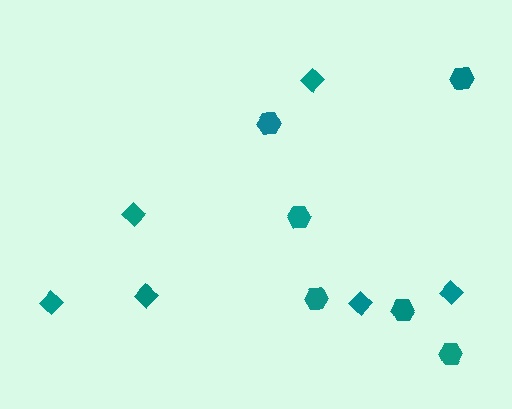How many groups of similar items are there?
There are 2 groups: one group of hexagons (6) and one group of diamonds (6).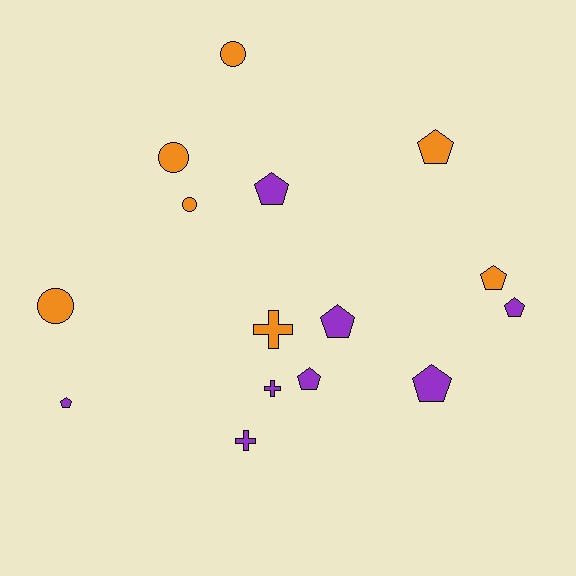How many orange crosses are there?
There is 1 orange cross.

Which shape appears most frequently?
Pentagon, with 8 objects.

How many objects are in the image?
There are 15 objects.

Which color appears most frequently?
Purple, with 8 objects.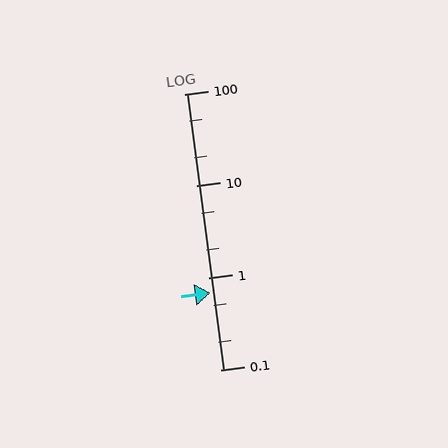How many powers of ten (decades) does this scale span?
The scale spans 3 decades, from 0.1 to 100.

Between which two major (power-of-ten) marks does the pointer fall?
The pointer is between 0.1 and 1.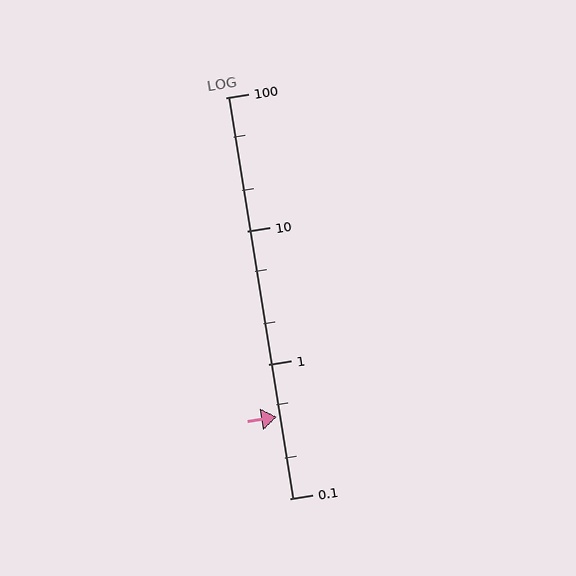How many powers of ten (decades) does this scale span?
The scale spans 3 decades, from 0.1 to 100.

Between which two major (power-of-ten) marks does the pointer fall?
The pointer is between 0.1 and 1.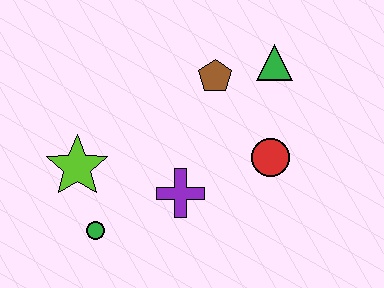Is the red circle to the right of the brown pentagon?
Yes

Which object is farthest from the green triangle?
The green circle is farthest from the green triangle.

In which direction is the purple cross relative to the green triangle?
The purple cross is below the green triangle.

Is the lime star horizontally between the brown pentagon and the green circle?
No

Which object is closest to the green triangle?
The brown pentagon is closest to the green triangle.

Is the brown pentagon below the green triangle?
Yes